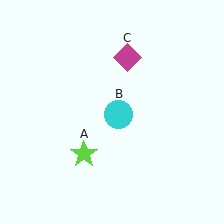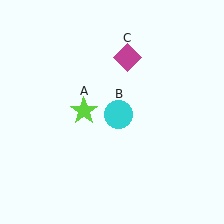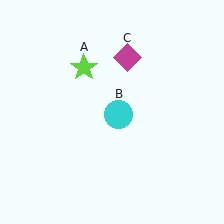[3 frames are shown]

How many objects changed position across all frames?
1 object changed position: lime star (object A).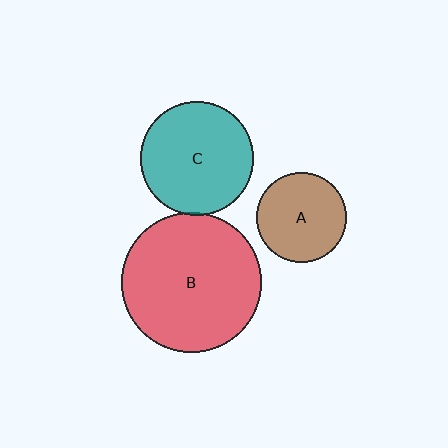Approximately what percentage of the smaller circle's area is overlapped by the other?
Approximately 5%.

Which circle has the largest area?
Circle B (red).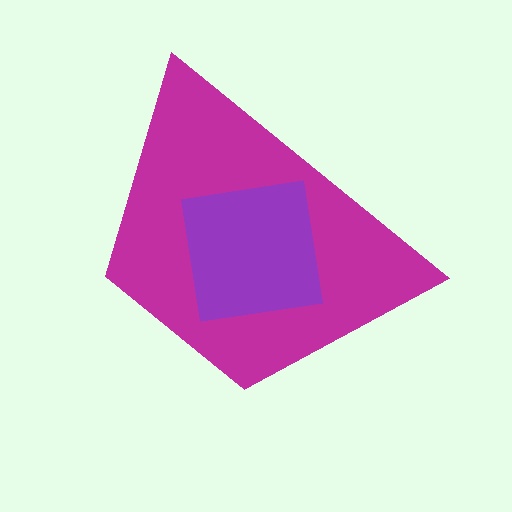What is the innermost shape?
The purple square.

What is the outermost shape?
The magenta trapezoid.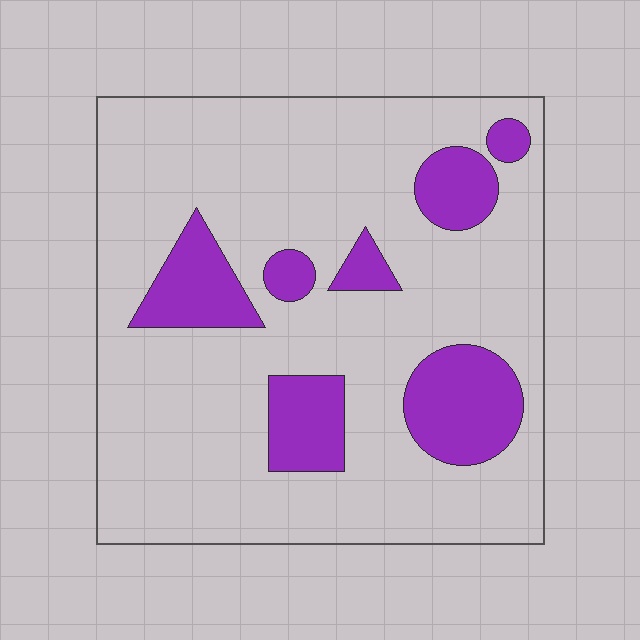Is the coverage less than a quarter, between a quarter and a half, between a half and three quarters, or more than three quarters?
Less than a quarter.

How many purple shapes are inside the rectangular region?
7.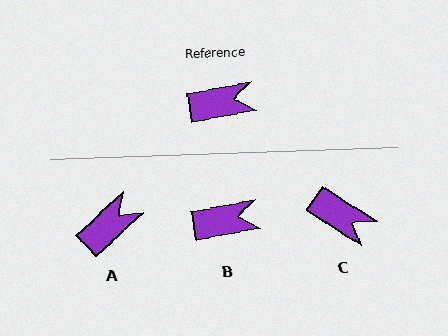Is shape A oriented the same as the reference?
No, it is off by about 33 degrees.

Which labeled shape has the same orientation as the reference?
B.